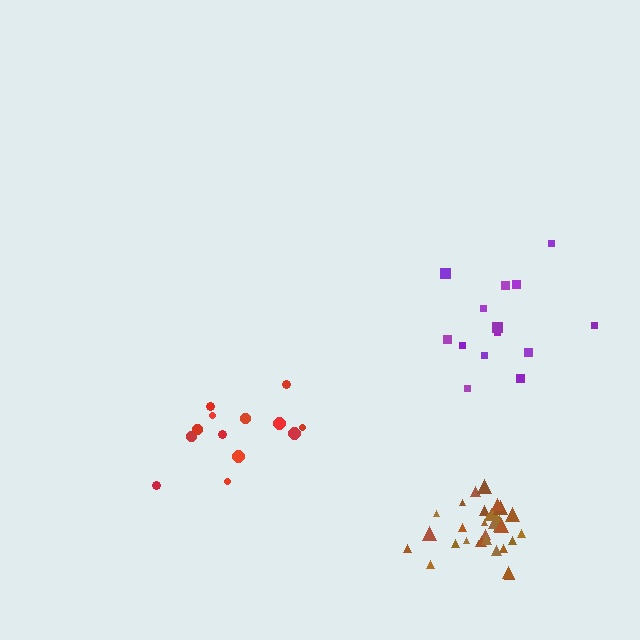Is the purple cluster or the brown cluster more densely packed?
Brown.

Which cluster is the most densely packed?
Brown.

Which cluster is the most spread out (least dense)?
Purple.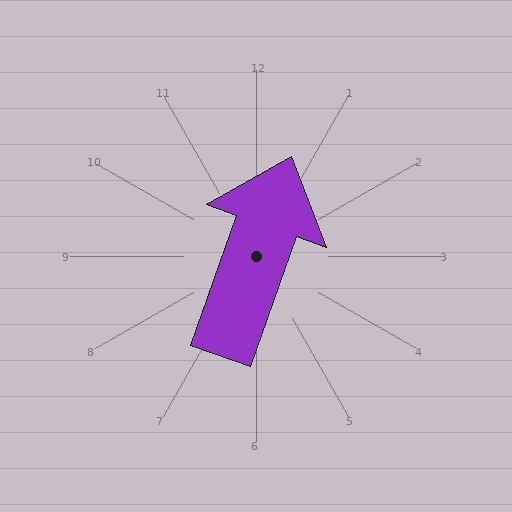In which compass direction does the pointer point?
North.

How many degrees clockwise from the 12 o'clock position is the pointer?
Approximately 19 degrees.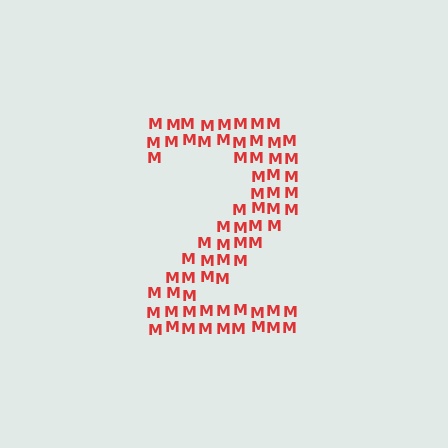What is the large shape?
The large shape is the digit 2.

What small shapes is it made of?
It is made of small letter M's.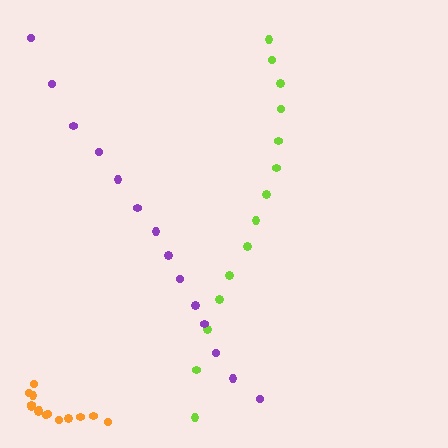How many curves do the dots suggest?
There are 3 distinct paths.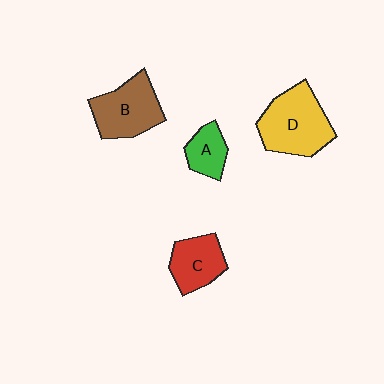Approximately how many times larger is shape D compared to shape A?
Approximately 2.3 times.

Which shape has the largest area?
Shape D (yellow).